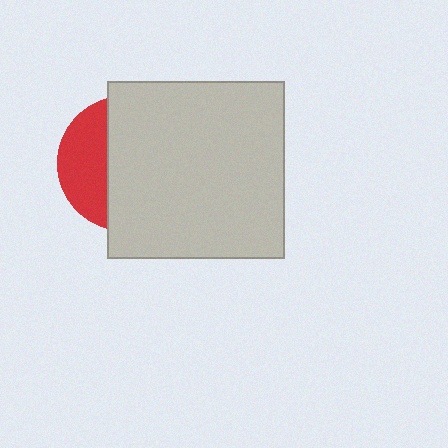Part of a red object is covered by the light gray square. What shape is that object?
It is a circle.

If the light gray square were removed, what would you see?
You would see the complete red circle.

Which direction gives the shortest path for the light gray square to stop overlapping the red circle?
Moving right gives the shortest separation.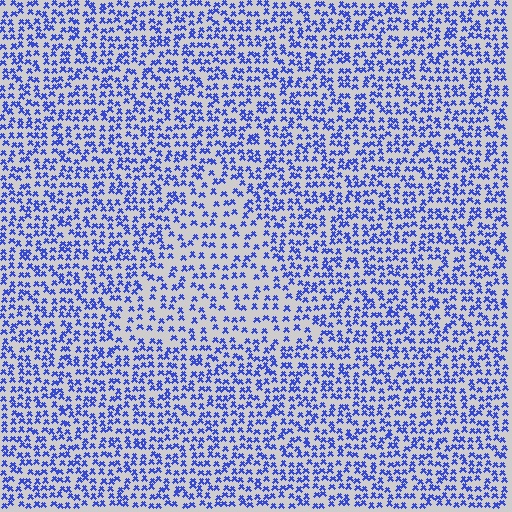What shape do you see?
I see a triangle.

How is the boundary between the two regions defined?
The boundary is defined by a change in element density (approximately 1.6x ratio). All elements are the same color, size, and shape.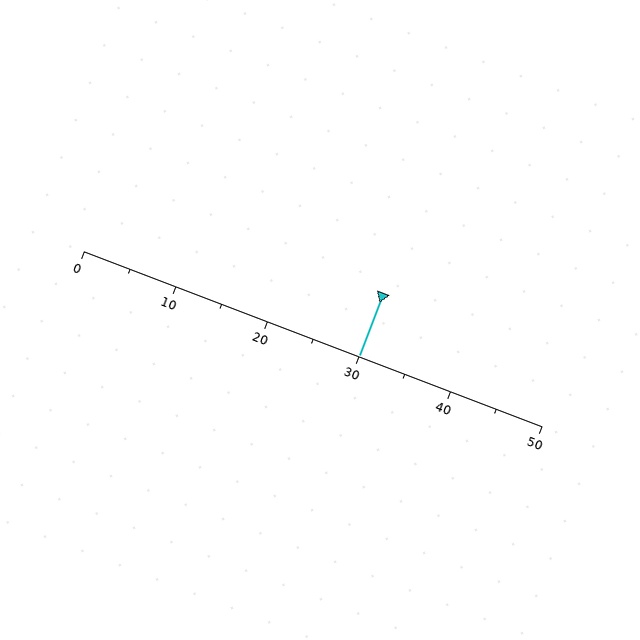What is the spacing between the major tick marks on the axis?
The major ticks are spaced 10 apart.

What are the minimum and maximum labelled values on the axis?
The axis runs from 0 to 50.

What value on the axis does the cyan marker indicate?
The marker indicates approximately 30.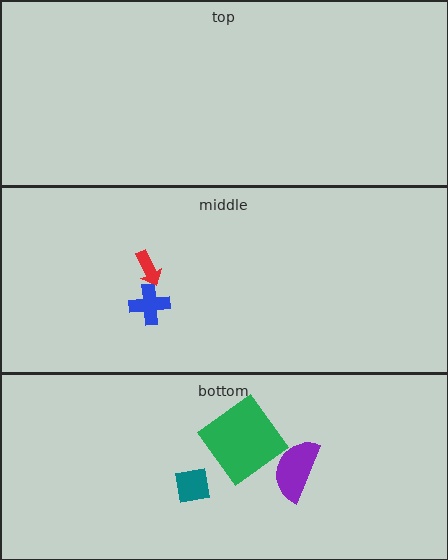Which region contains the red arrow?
The middle region.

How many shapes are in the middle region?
2.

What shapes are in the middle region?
The blue cross, the red arrow.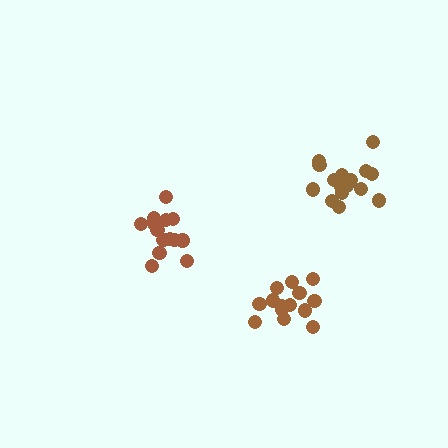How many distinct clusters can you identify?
There are 3 distinct clusters.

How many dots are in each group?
Group 1: 15 dots, Group 2: 20 dots, Group 3: 14 dots (49 total).